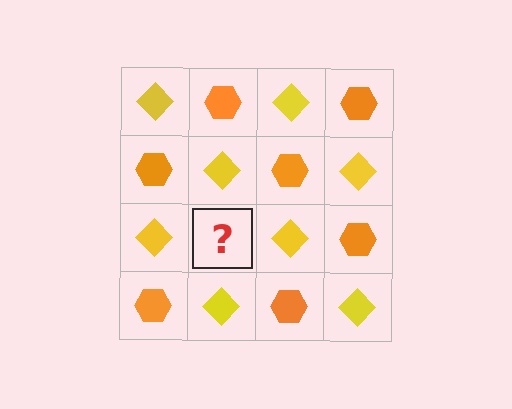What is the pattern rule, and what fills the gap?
The rule is that it alternates yellow diamond and orange hexagon in a checkerboard pattern. The gap should be filled with an orange hexagon.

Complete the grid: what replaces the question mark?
The question mark should be replaced with an orange hexagon.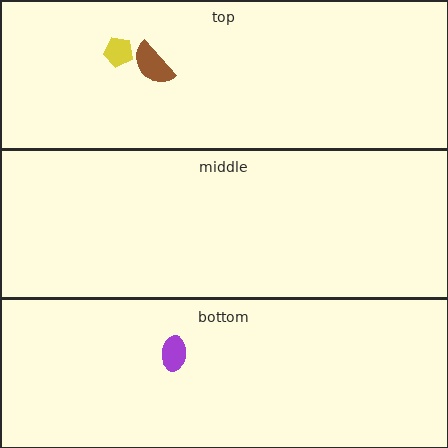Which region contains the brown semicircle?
The top region.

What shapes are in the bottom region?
The purple ellipse.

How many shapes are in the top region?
2.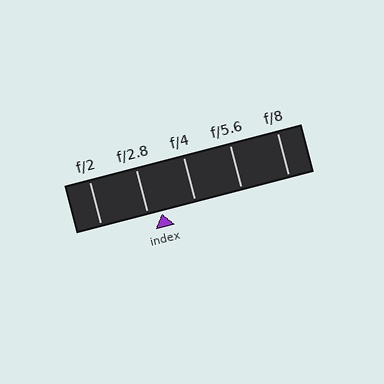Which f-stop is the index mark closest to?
The index mark is closest to f/2.8.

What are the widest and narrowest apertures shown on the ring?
The widest aperture shown is f/2 and the narrowest is f/8.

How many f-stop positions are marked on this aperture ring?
There are 5 f-stop positions marked.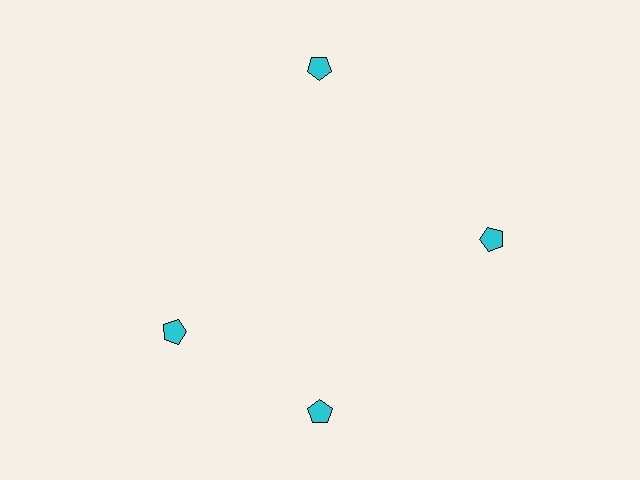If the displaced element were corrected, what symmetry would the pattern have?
It would have 4-fold rotational symmetry — the pattern would map onto itself every 90 degrees.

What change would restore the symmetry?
The symmetry would be restored by rotating it back into even spacing with its neighbors so that all 4 pentagons sit at equal angles and equal distance from the center.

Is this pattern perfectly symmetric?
No. The 4 cyan pentagons are arranged in a ring, but one element near the 9 o'clock position is rotated out of alignment along the ring, breaking the 4-fold rotational symmetry.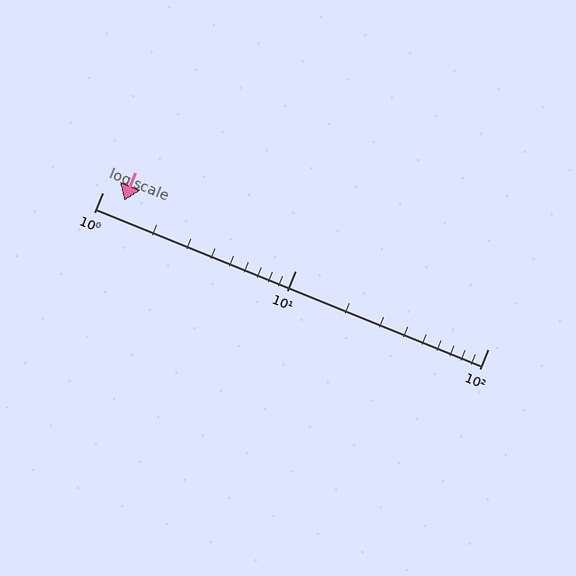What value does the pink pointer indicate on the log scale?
The pointer indicates approximately 1.3.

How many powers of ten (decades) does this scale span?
The scale spans 2 decades, from 1 to 100.